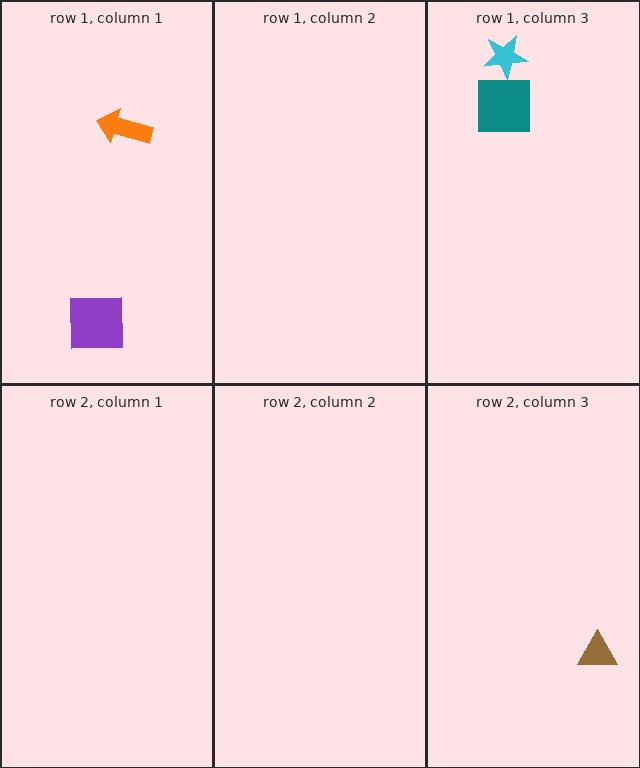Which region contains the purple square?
The row 1, column 1 region.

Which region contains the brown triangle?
The row 2, column 3 region.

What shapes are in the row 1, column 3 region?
The cyan star, the teal square.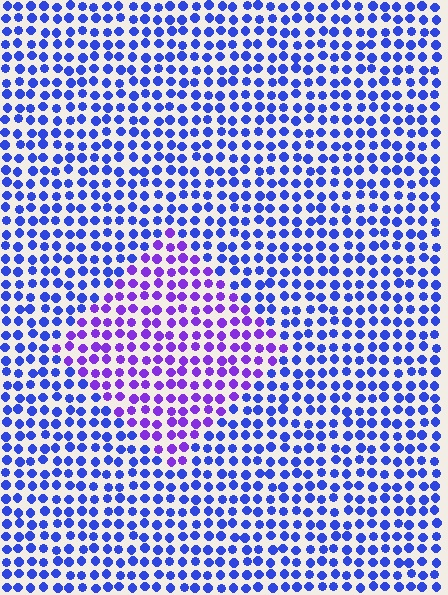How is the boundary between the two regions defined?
The boundary is defined purely by a slight shift in hue (about 38 degrees). Spacing, size, and orientation are identical on both sides.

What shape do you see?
I see a diamond.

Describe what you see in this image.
The image is filled with small blue elements in a uniform arrangement. A diamond-shaped region is visible where the elements are tinted to a slightly different hue, forming a subtle color boundary.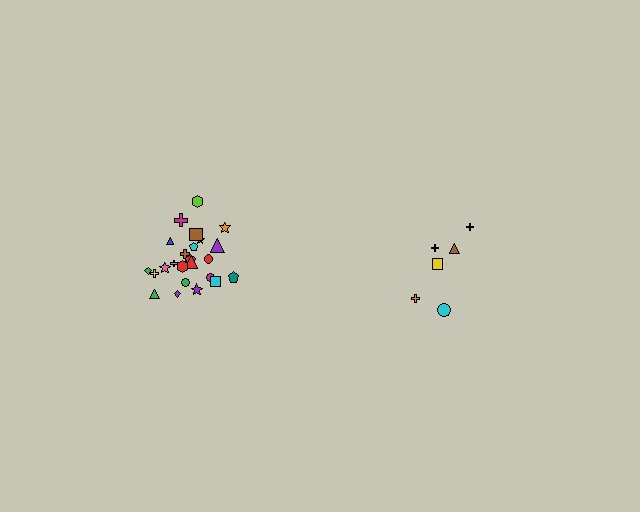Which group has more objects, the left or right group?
The left group.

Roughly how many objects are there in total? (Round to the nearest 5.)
Roughly 35 objects in total.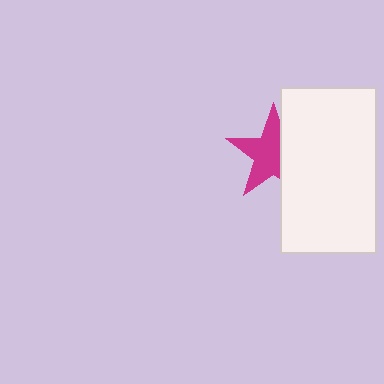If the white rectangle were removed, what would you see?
You would see the complete magenta star.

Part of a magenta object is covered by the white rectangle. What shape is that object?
It is a star.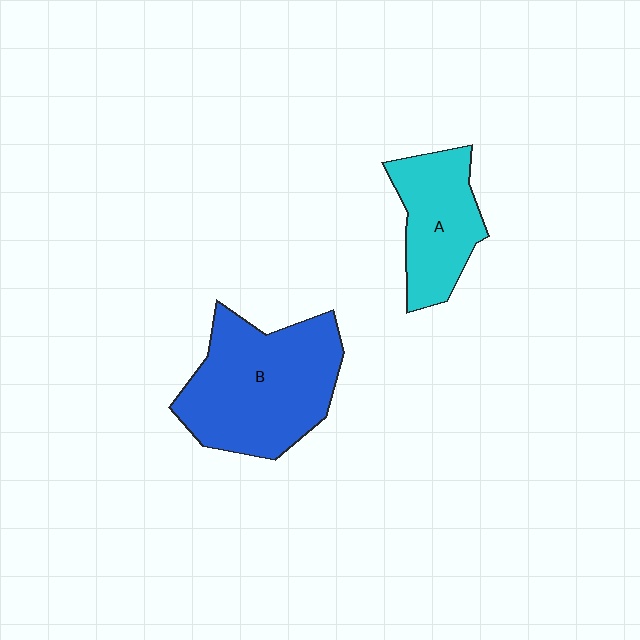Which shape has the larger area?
Shape B (blue).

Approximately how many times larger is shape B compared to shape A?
Approximately 1.7 times.